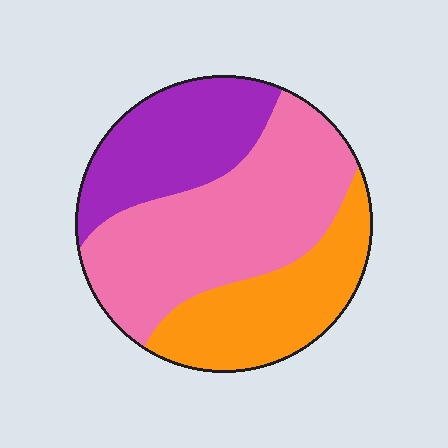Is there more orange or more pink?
Pink.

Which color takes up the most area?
Pink, at roughly 45%.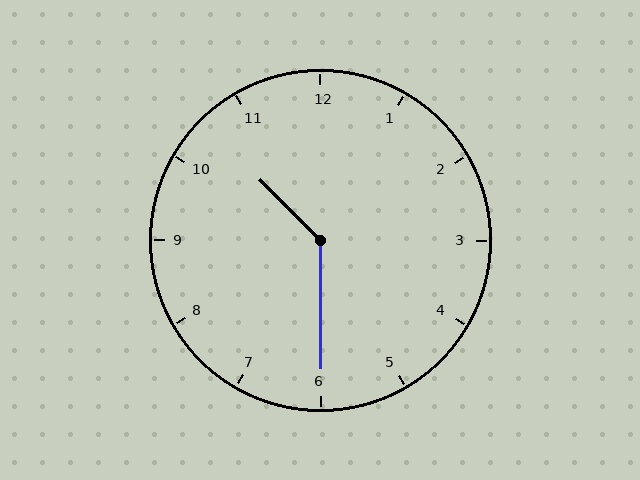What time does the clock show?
10:30.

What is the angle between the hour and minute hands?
Approximately 135 degrees.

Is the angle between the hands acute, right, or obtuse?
It is obtuse.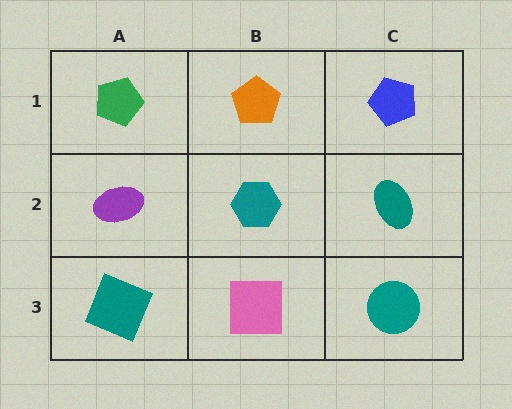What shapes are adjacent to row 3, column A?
A purple ellipse (row 2, column A), a pink square (row 3, column B).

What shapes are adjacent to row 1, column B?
A teal hexagon (row 2, column B), a green pentagon (row 1, column A), a blue pentagon (row 1, column C).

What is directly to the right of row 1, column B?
A blue pentagon.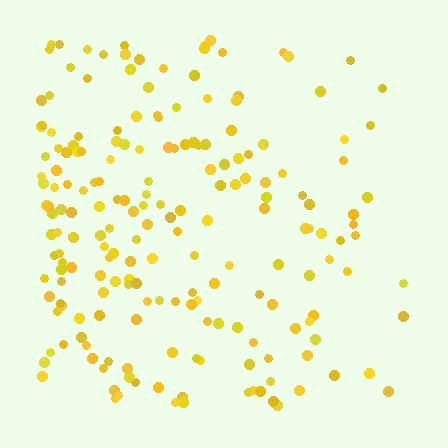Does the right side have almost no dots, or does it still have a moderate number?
Still a moderate number, just noticeably fewer than the left.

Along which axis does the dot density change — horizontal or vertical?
Horizontal.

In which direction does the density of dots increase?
From right to left, with the left side densest.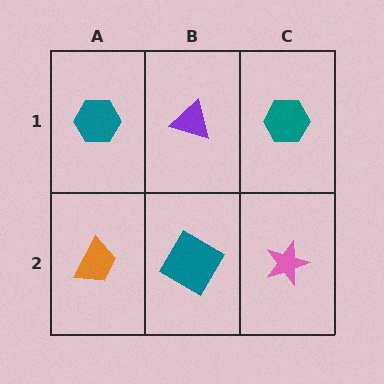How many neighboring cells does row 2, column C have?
2.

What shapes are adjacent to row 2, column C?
A teal hexagon (row 1, column C), a teal square (row 2, column B).